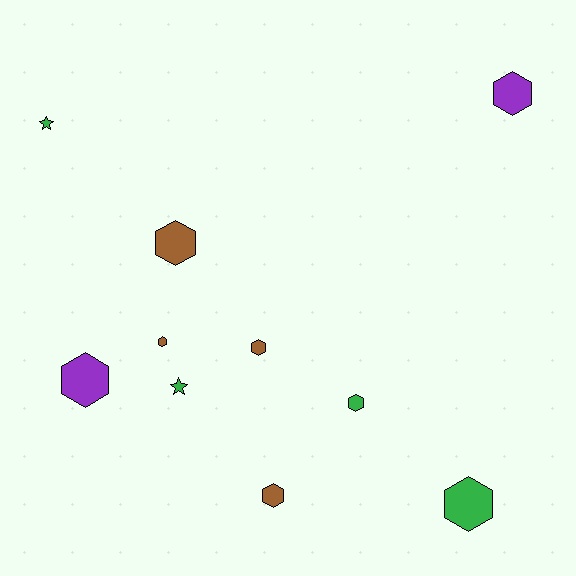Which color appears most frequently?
Brown, with 4 objects.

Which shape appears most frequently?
Hexagon, with 8 objects.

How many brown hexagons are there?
There are 4 brown hexagons.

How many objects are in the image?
There are 10 objects.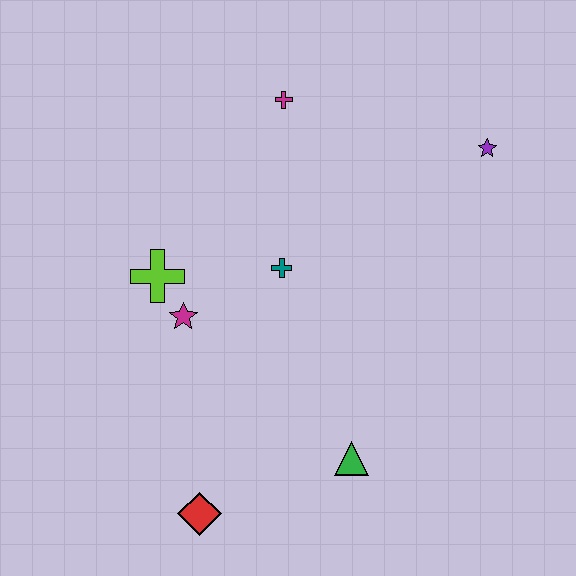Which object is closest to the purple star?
The magenta cross is closest to the purple star.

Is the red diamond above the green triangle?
No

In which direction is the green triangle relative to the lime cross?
The green triangle is to the right of the lime cross.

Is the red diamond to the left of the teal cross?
Yes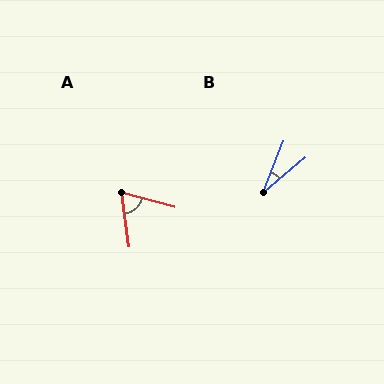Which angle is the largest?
A, at approximately 67 degrees.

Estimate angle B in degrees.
Approximately 28 degrees.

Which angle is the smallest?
B, at approximately 28 degrees.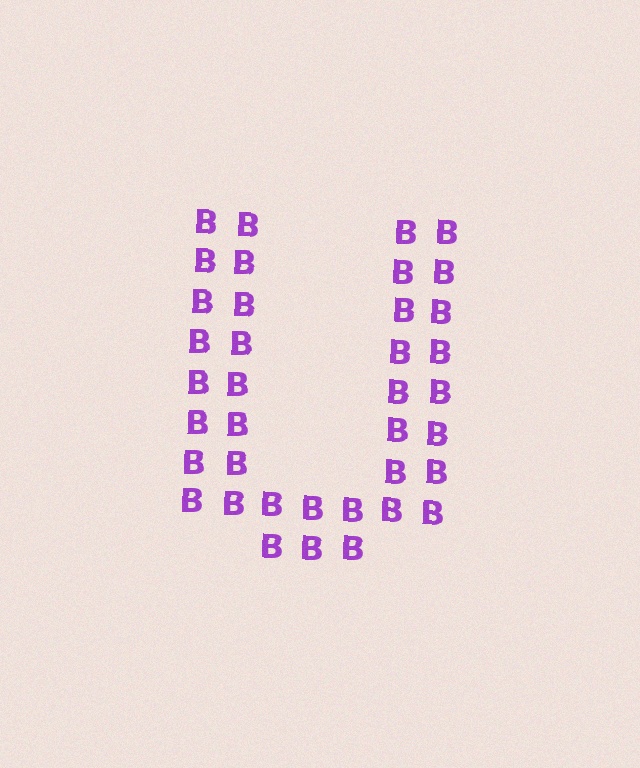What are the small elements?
The small elements are letter B's.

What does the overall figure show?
The overall figure shows the letter U.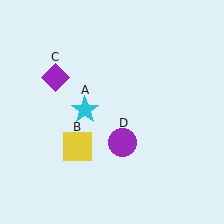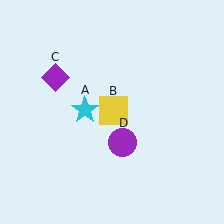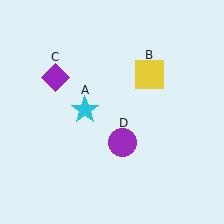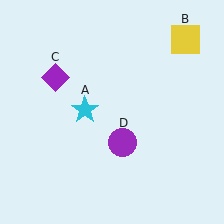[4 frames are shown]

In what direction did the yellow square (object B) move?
The yellow square (object B) moved up and to the right.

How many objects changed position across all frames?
1 object changed position: yellow square (object B).